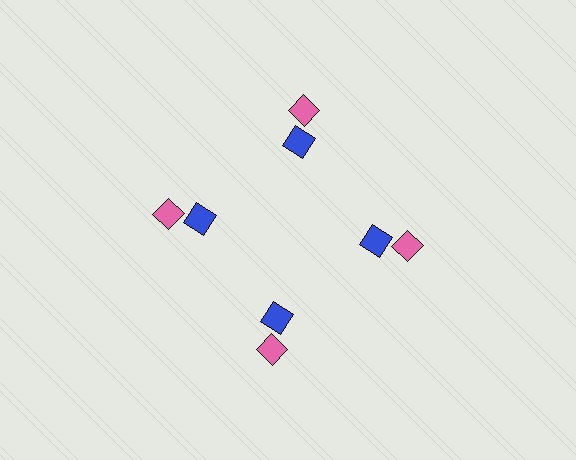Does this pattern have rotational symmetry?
Yes, this pattern has 4-fold rotational symmetry. It looks the same after rotating 90 degrees around the center.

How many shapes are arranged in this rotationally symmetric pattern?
There are 8 shapes, arranged in 4 groups of 2.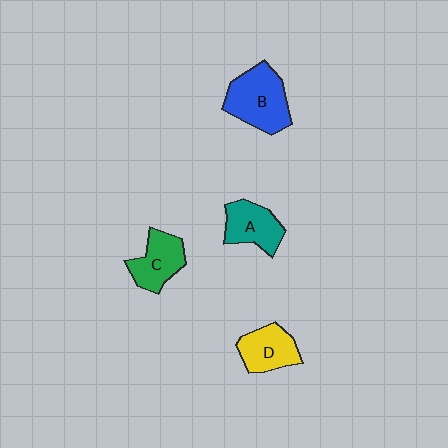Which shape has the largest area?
Shape B (blue).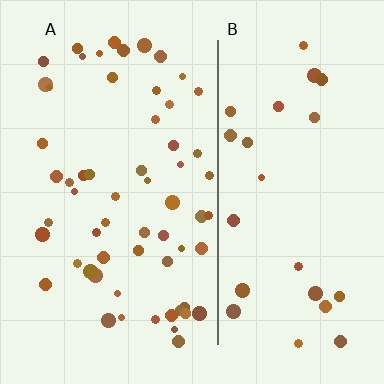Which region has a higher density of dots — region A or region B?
A (the left).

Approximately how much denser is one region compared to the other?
Approximately 2.3× — region A over region B.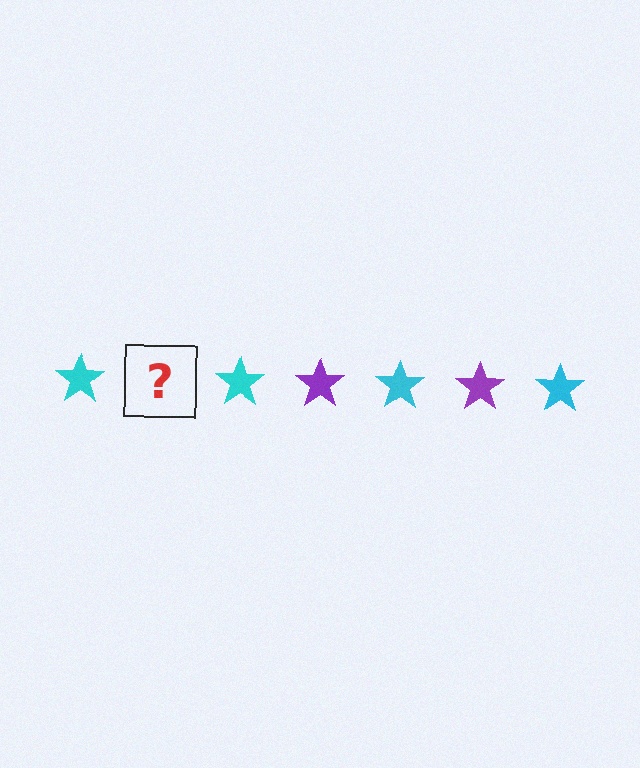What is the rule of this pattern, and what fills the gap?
The rule is that the pattern cycles through cyan, purple stars. The gap should be filled with a purple star.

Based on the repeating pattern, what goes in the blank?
The blank should be a purple star.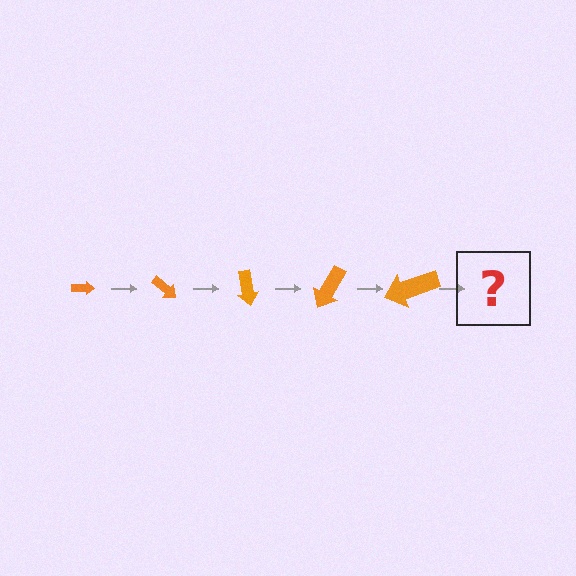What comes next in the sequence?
The next element should be an arrow, larger than the previous one and rotated 200 degrees from the start.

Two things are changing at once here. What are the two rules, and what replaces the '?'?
The two rules are that the arrow grows larger each step and it rotates 40 degrees each step. The '?' should be an arrow, larger than the previous one and rotated 200 degrees from the start.